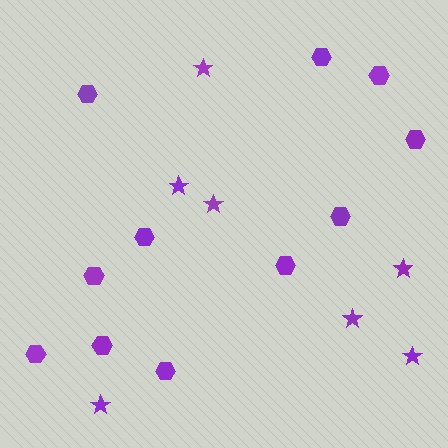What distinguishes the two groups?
There are 2 groups: one group of hexagons (11) and one group of stars (7).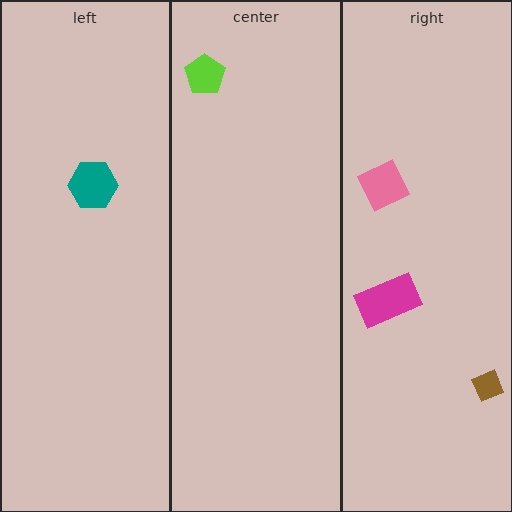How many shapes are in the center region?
1.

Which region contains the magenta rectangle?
The right region.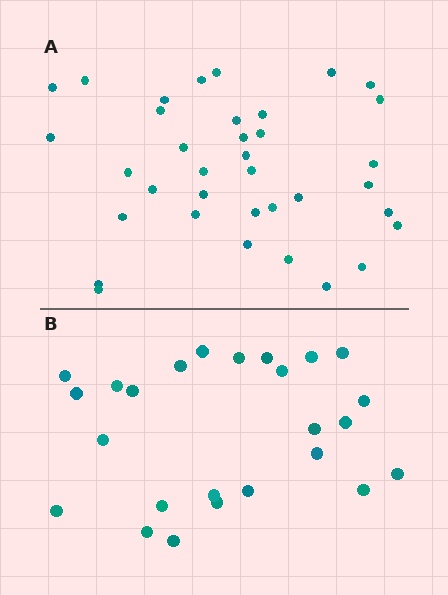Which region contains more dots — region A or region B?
Region A (the top region) has more dots.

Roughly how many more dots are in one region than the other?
Region A has roughly 12 or so more dots than region B.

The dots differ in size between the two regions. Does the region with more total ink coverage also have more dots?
No. Region B has more total ink coverage because its dots are larger, but region A actually contains more individual dots. Total area can be misleading — the number of items is what matters here.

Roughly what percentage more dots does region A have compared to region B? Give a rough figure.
About 45% more.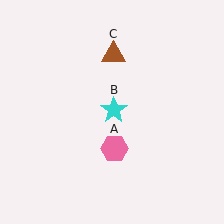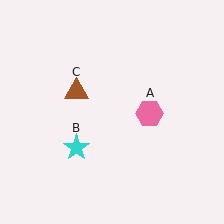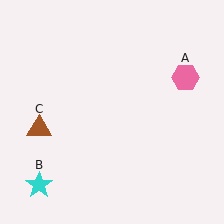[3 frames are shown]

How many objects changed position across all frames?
3 objects changed position: pink hexagon (object A), cyan star (object B), brown triangle (object C).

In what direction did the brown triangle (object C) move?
The brown triangle (object C) moved down and to the left.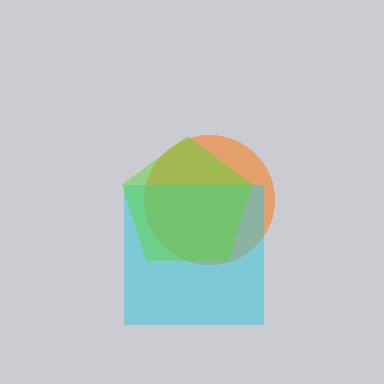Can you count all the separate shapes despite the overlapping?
Yes, there are 3 separate shapes.